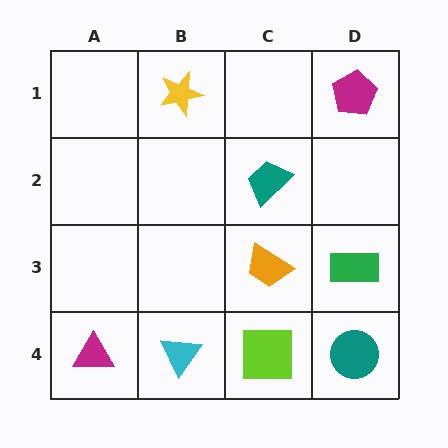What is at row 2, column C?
A teal trapezoid.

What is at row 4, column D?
A teal circle.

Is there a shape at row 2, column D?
No, that cell is empty.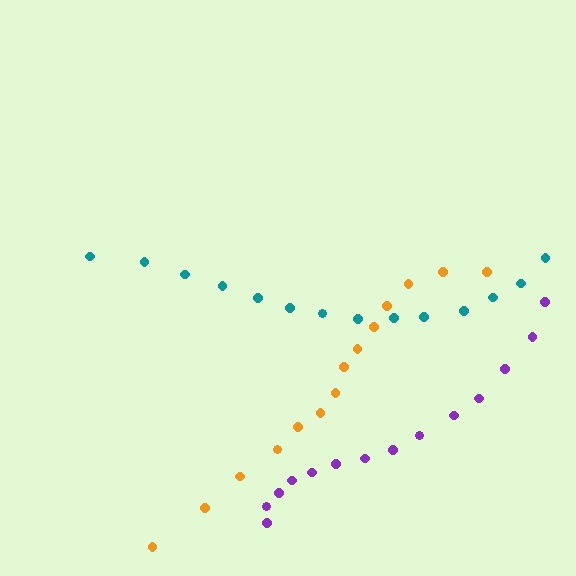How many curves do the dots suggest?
There are 3 distinct paths.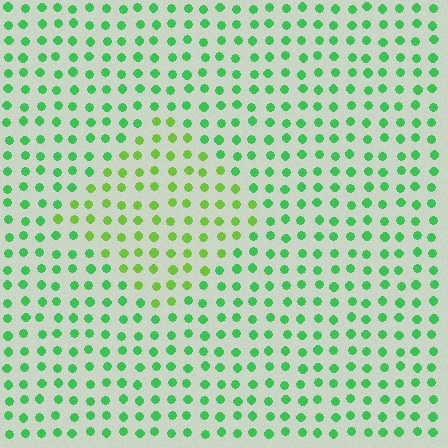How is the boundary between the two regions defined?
The boundary is defined purely by a slight shift in hue (about 34 degrees). Spacing, size, and orientation are identical on both sides.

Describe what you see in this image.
The image is filled with small green elements in a uniform arrangement. A diamond-shaped region is visible where the elements are tinted to a slightly different hue, forming a subtle color boundary.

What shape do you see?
I see a diamond.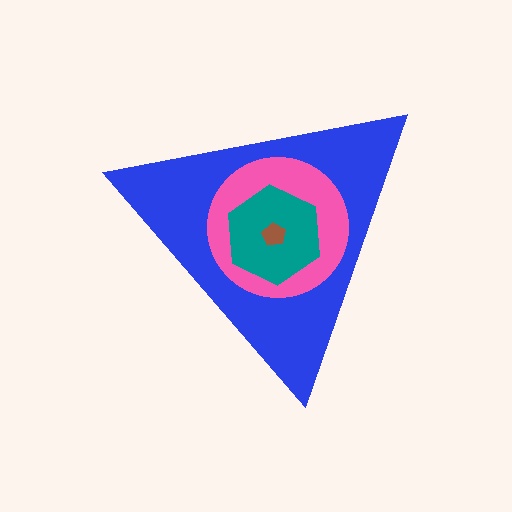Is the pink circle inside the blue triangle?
Yes.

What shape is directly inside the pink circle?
The teal hexagon.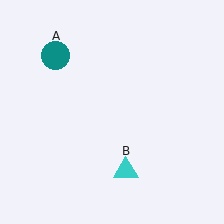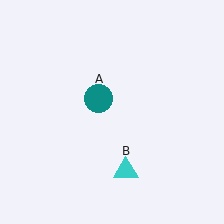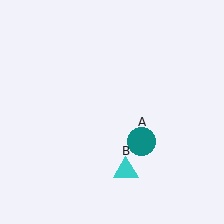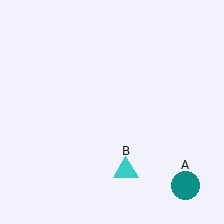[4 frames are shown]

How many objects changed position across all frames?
1 object changed position: teal circle (object A).